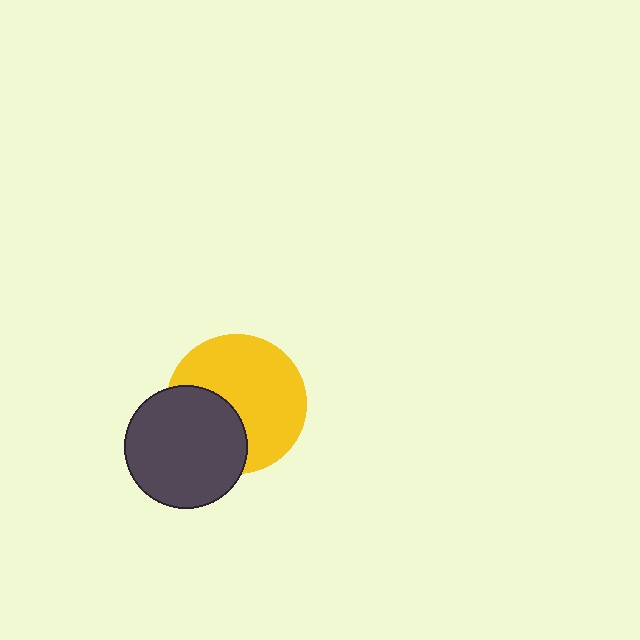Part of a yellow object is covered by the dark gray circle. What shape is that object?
It is a circle.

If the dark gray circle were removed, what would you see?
You would see the complete yellow circle.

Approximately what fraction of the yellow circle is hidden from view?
Roughly 34% of the yellow circle is hidden behind the dark gray circle.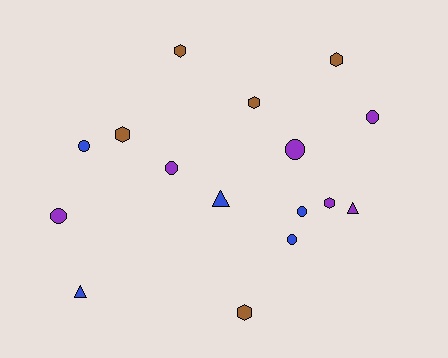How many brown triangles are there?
There are no brown triangles.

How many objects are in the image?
There are 16 objects.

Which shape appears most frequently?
Circle, with 7 objects.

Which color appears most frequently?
Purple, with 6 objects.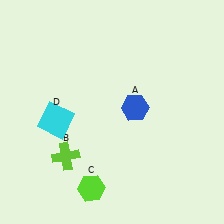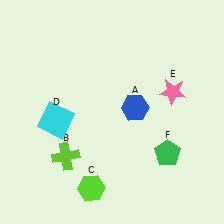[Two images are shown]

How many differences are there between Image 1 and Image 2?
There are 2 differences between the two images.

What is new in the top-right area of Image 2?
A pink star (E) was added in the top-right area of Image 2.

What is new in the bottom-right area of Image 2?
A green pentagon (F) was added in the bottom-right area of Image 2.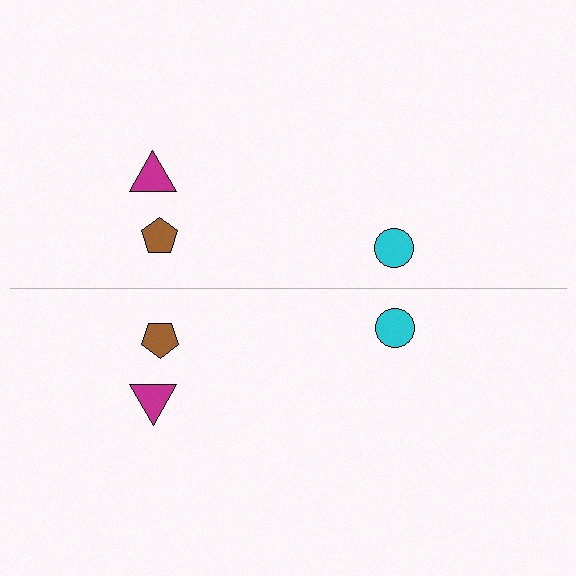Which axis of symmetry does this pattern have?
The pattern has a horizontal axis of symmetry running through the center of the image.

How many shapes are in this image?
There are 6 shapes in this image.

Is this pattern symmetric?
Yes, this pattern has bilateral (reflection) symmetry.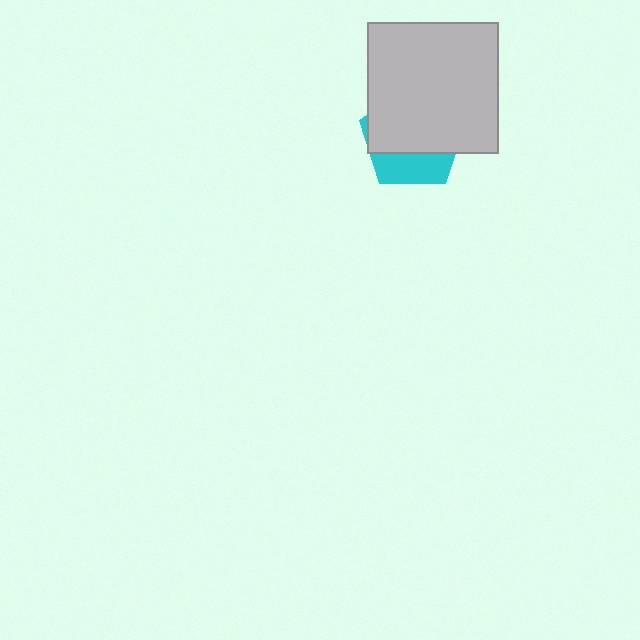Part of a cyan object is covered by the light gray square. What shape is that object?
It is a pentagon.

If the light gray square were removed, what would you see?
You would see the complete cyan pentagon.